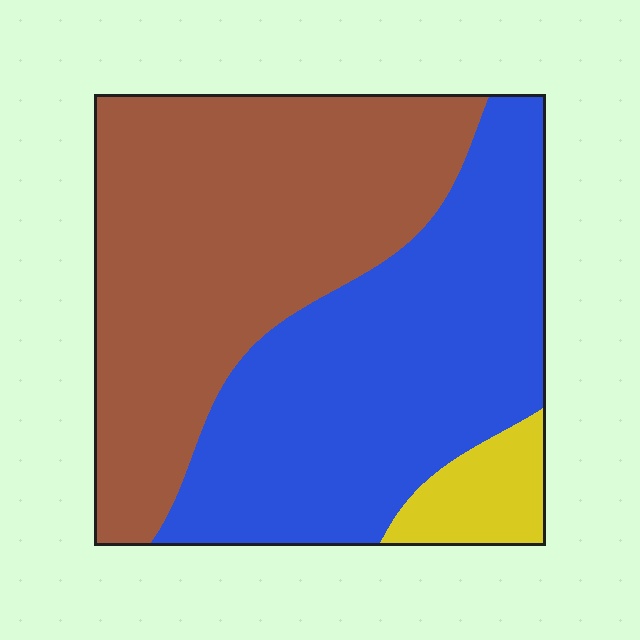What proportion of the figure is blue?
Blue covers 45% of the figure.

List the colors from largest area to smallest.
From largest to smallest: brown, blue, yellow.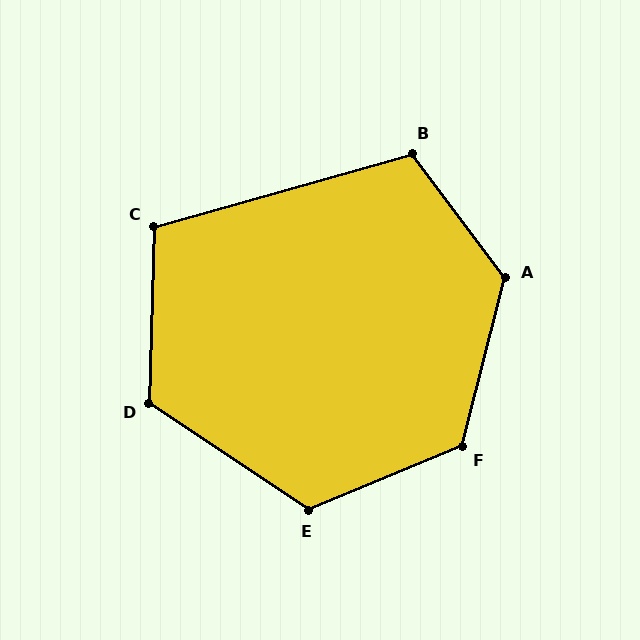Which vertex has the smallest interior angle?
C, at approximately 107 degrees.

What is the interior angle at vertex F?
Approximately 127 degrees (obtuse).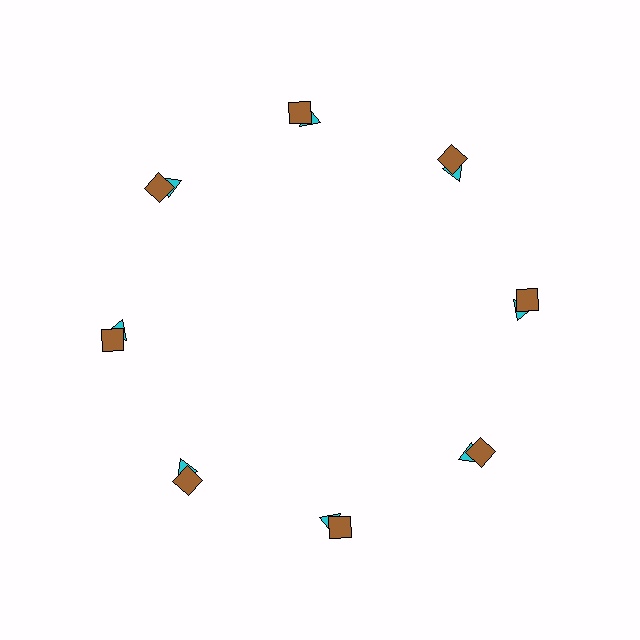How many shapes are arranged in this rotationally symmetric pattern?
There are 16 shapes, arranged in 8 groups of 2.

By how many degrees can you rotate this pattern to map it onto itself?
The pattern maps onto itself every 45 degrees of rotation.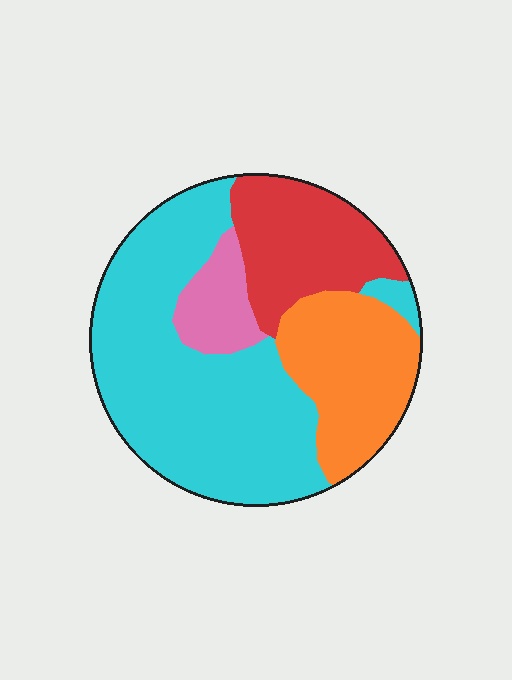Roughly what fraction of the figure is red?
Red takes up about one fifth (1/5) of the figure.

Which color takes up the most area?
Cyan, at roughly 50%.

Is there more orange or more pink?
Orange.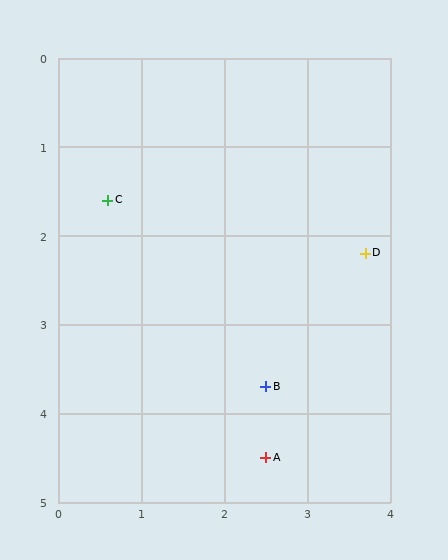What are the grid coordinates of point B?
Point B is at approximately (2.5, 3.7).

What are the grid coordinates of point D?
Point D is at approximately (3.7, 2.2).